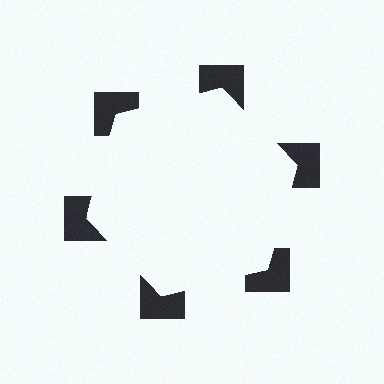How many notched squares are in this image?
There are 6 — one at each vertex of the illusory hexagon.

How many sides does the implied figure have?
6 sides.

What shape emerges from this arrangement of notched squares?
An illusory hexagon — its edges are inferred from the aligned wedge cuts in the notched squares, not physically drawn.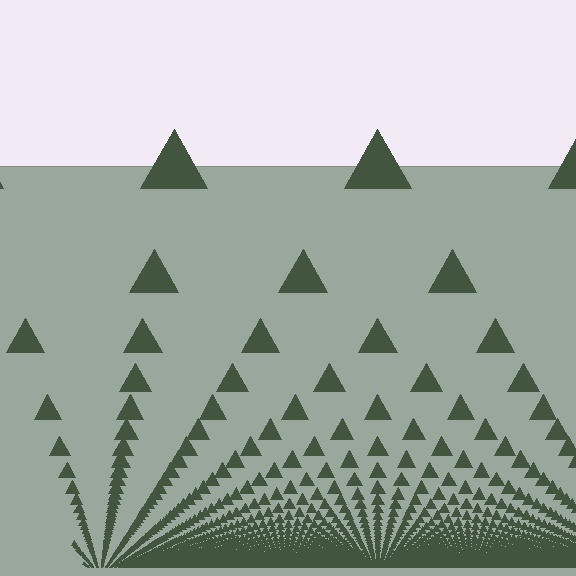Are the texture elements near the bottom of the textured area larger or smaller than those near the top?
Smaller. The gradient is inverted — elements near the bottom are smaller and denser.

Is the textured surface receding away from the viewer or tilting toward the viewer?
The surface appears to tilt toward the viewer. Texture elements get larger and sparser toward the top.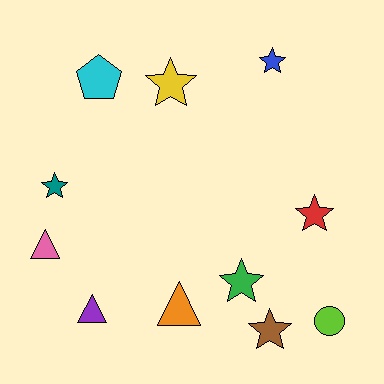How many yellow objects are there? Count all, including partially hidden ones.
There is 1 yellow object.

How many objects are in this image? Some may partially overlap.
There are 11 objects.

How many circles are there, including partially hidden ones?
There is 1 circle.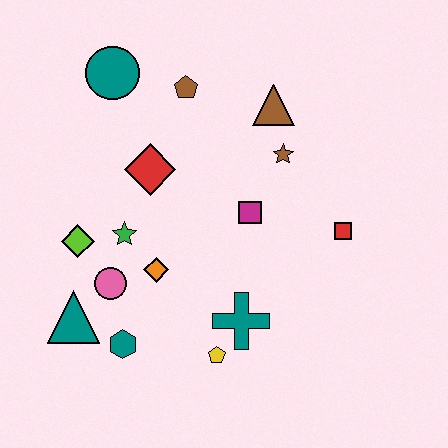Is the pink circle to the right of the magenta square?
No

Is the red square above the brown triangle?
No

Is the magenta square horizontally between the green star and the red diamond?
No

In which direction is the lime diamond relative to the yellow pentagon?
The lime diamond is to the left of the yellow pentagon.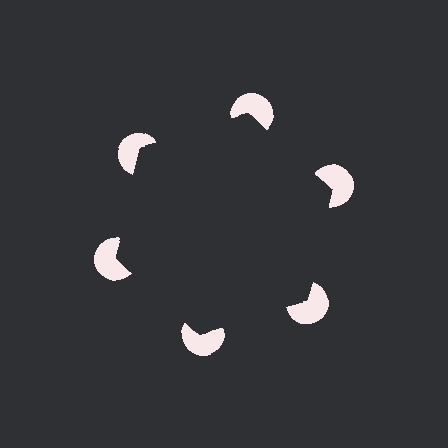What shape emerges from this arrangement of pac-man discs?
An illusory hexagon — its edges are inferred from the aligned wedge cuts in the pac-man discs, not physically drawn.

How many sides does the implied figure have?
6 sides.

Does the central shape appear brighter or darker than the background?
It typically appears slightly darker than the background, even though no actual brightness change is drawn.